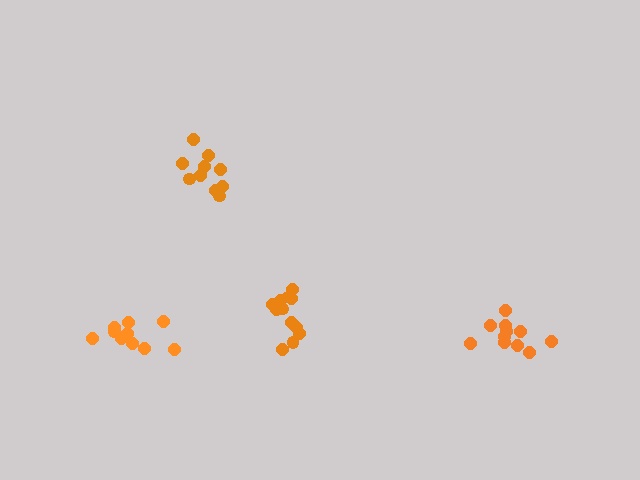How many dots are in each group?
Group 1: 12 dots, Group 2: 11 dots, Group 3: 11 dots, Group 4: 10 dots (44 total).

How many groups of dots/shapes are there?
There are 4 groups.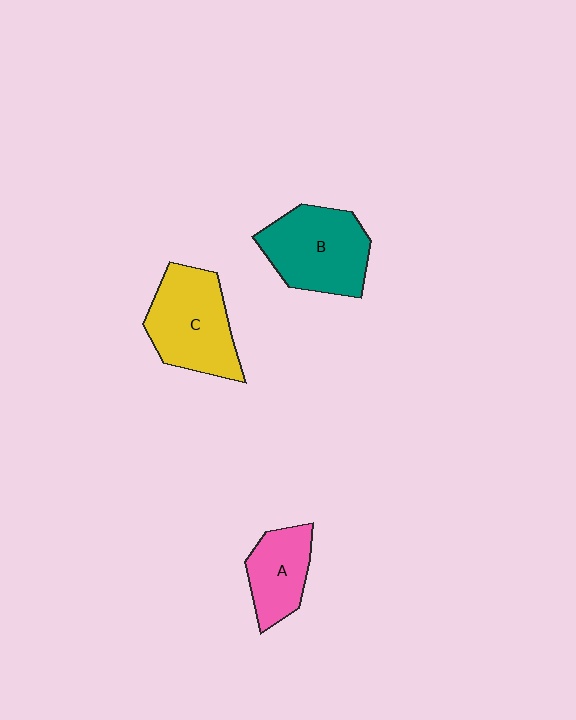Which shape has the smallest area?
Shape A (pink).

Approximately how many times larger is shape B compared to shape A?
Approximately 1.6 times.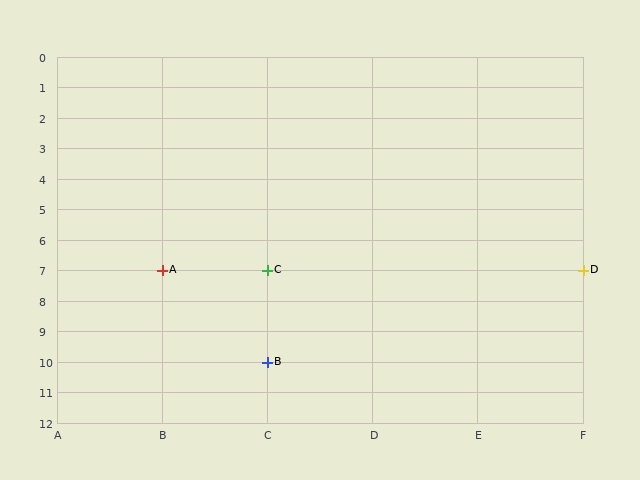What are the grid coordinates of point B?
Point B is at grid coordinates (C, 10).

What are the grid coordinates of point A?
Point A is at grid coordinates (B, 7).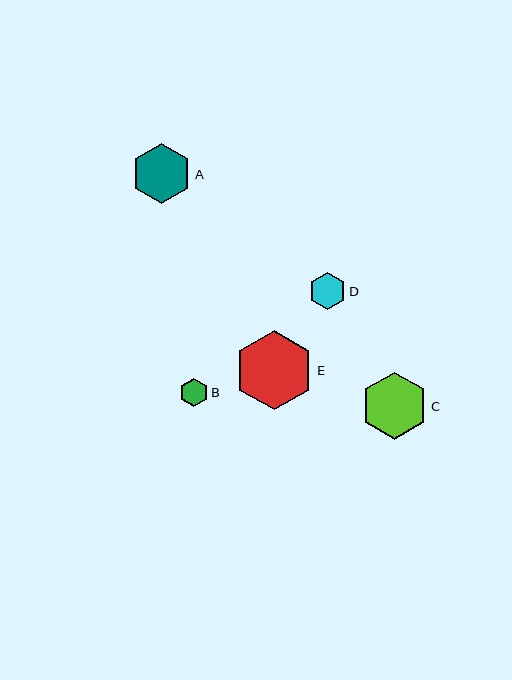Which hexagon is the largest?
Hexagon E is the largest with a size of approximately 80 pixels.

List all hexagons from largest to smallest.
From largest to smallest: E, C, A, D, B.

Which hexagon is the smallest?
Hexagon B is the smallest with a size of approximately 29 pixels.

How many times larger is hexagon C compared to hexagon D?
Hexagon C is approximately 1.8 times the size of hexagon D.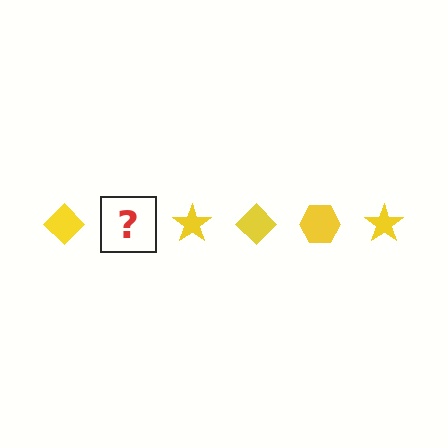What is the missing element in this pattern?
The missing element is a yellow hexagon.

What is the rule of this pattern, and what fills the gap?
The rule is that the pattern cycles through diamond, hexagon, star shapes in yellow. The gap should be filled with a yellow hexagon.